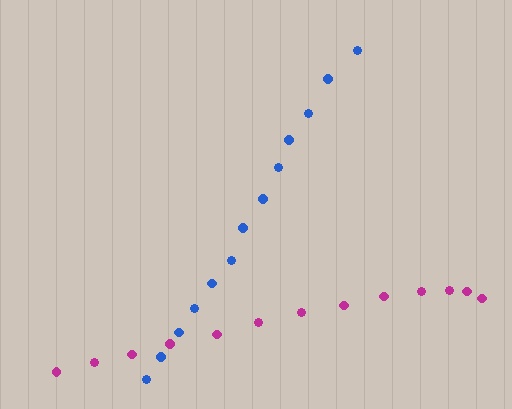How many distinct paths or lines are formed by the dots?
There are 2 distinct paths.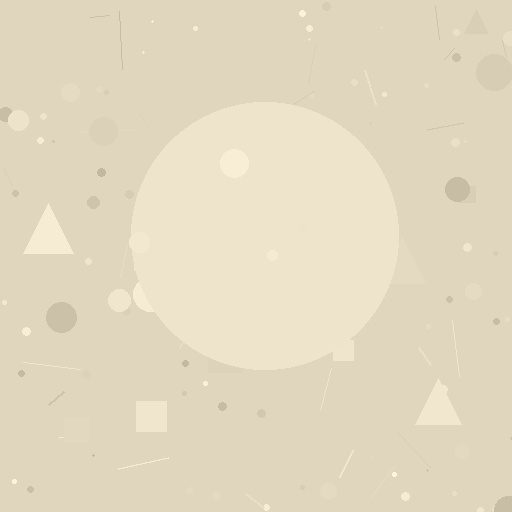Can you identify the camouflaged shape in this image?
The camouflaged shape is a circle.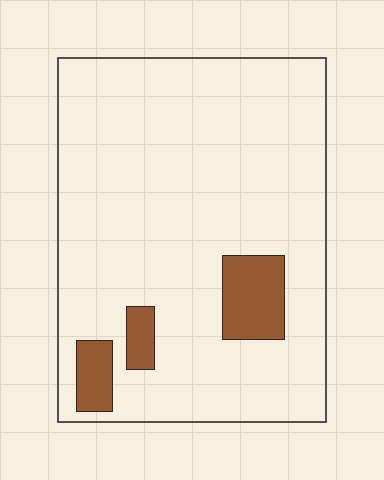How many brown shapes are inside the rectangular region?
3.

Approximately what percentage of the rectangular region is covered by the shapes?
Approximately 10%.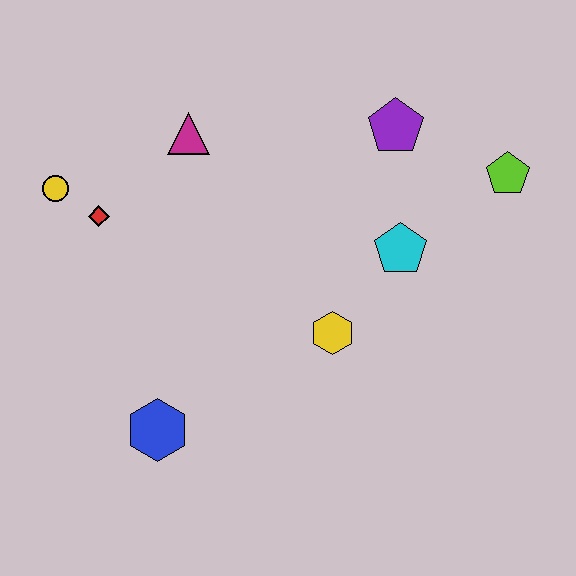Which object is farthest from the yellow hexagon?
The yellow circle is farthest from the yellow hexagon.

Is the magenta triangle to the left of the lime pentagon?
Yes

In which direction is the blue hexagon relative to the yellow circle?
The blue hexagon is below the yellow circle.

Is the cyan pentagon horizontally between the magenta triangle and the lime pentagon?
Yes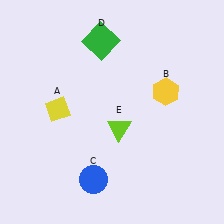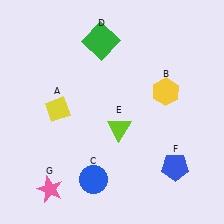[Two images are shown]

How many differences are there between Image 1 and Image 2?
There are 2 differences between the two images.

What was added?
A blue pentagon (F), a pink star (G) were added in Image 2.